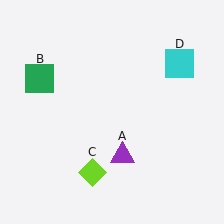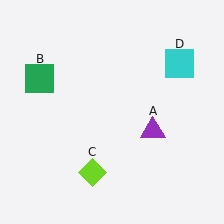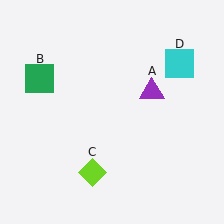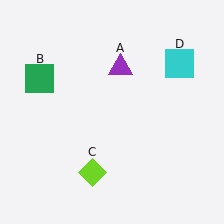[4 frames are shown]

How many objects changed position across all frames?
1 object changed position: purple triangle (object A).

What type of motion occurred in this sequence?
The purple triangle (object A) rotated counterclockwise around the center of the scene.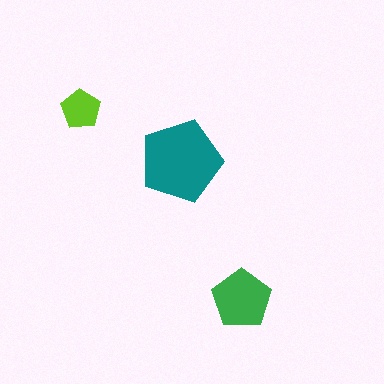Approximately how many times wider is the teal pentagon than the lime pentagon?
About 2 times wider.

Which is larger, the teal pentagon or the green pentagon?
The teal one.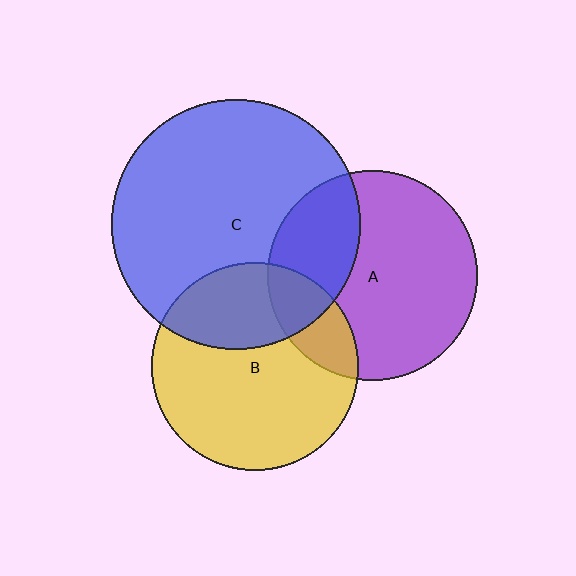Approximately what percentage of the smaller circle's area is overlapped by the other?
Approximately 20%.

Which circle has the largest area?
Circle C (blue).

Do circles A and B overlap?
Yes.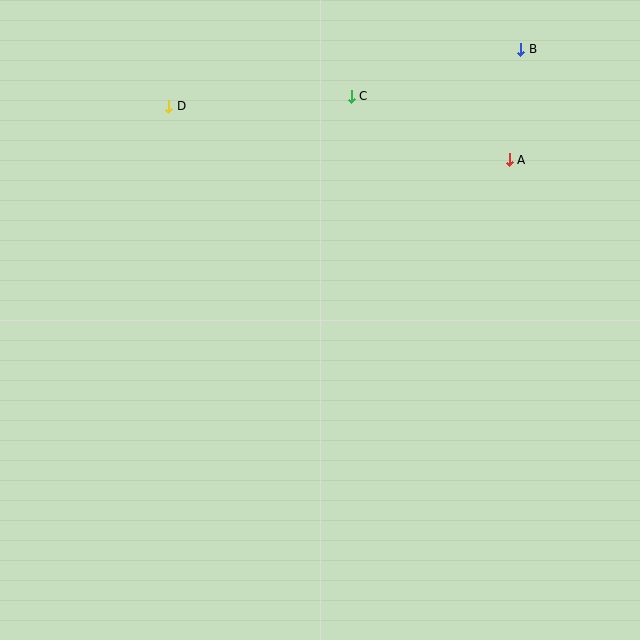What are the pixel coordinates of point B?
Point B is at (521, 49).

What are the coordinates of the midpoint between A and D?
The midpoint between A and D is at (339, 133).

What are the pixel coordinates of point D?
Point D is at (169, 106).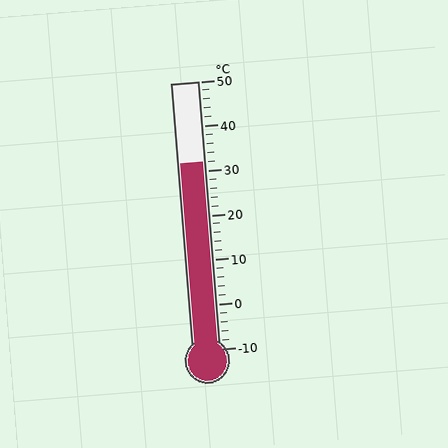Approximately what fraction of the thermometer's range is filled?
The thermometer is filled to approximately 70% of its range.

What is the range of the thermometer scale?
The thermometer scale ranges from -10°C to 50°C.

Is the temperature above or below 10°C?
The temperature is above 10°C.